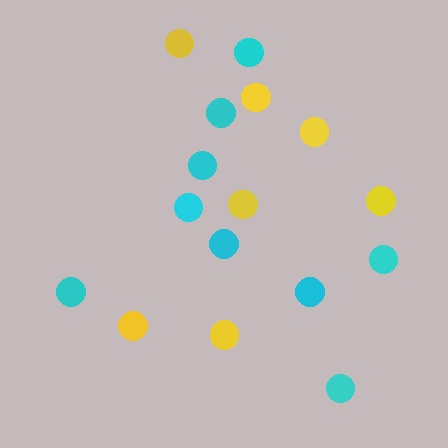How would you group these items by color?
There are 2 groups: one group of cyan circles (9) and one group of yellow circles (7).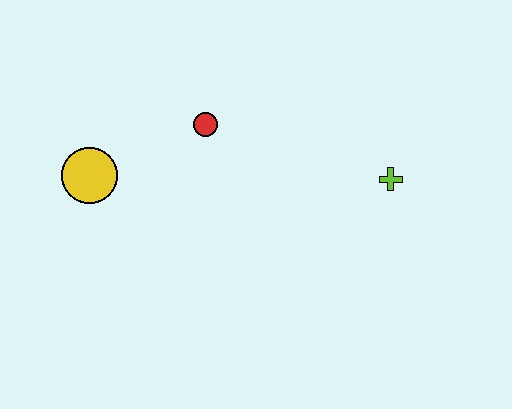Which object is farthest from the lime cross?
The yellow circle is farthest from the lime cross.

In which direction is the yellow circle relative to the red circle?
The yellow circle is to the left of the red circle.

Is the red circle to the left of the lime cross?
Yes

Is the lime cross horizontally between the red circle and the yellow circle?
No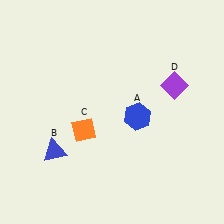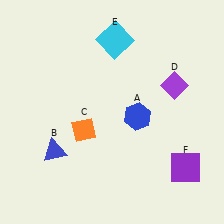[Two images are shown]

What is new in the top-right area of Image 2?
A cyan square (E) was added in the top-right area of Image 2.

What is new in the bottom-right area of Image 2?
A purple square (F) was added in the bottom-right area of Image 2.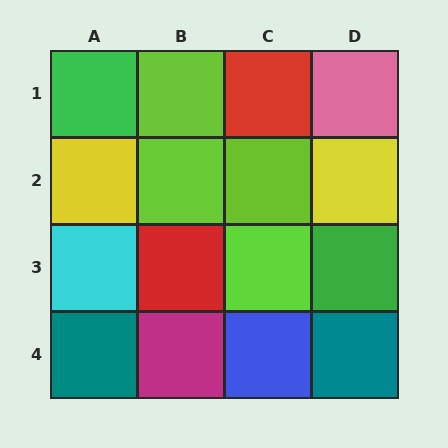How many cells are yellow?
2 cells are yellow.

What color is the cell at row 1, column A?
Green.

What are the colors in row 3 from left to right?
Cyan, red, lime, green.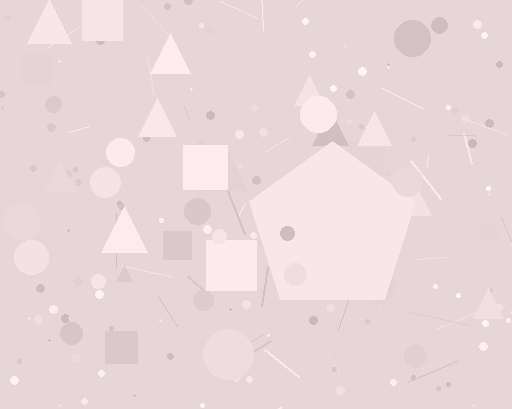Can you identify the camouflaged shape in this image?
The camouflaged shape is a pentagon.